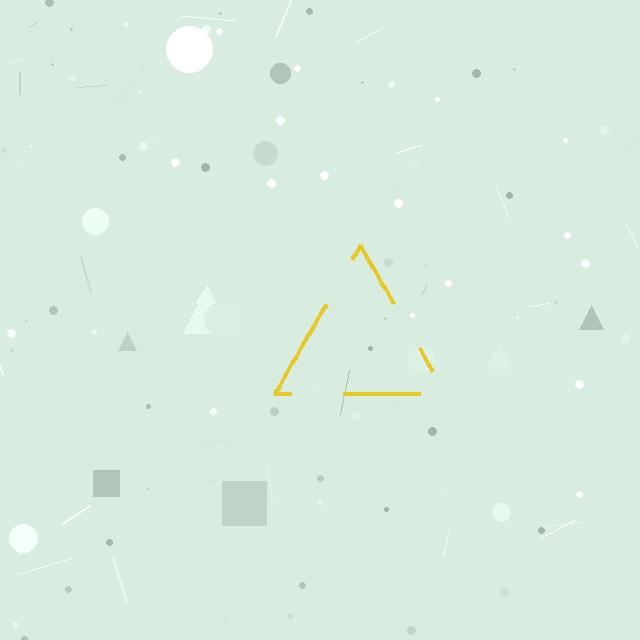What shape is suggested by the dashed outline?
The dashed outline suggests a triangle.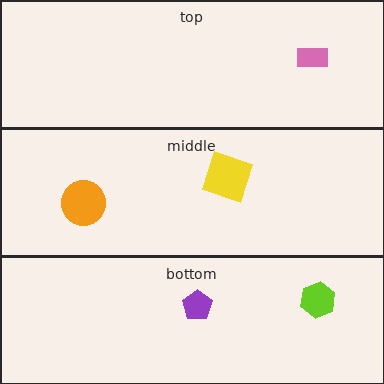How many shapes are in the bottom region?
2.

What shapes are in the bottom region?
The lime hexagon, the purple pentagon.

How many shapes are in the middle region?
2.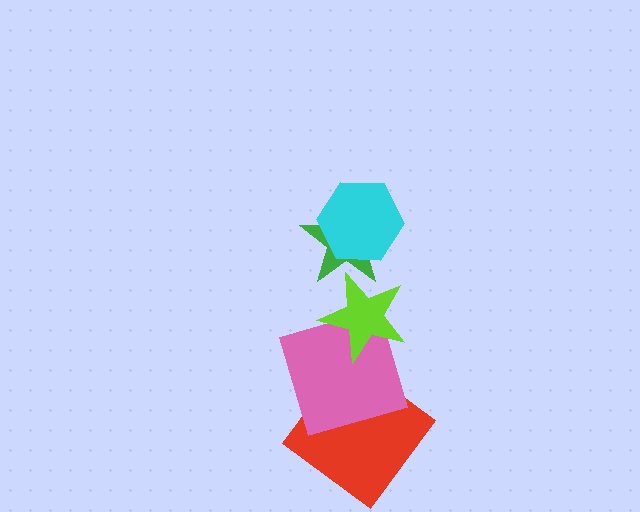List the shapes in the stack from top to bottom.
From top to bottom: the cyan hexagon, the green star, the lime star, the pink square, the red diamond.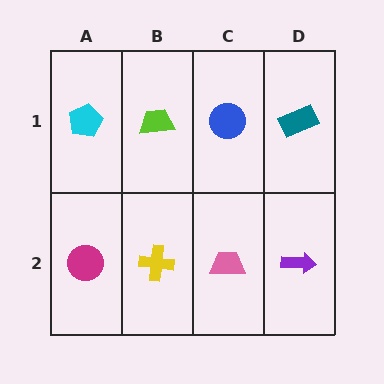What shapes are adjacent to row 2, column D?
A teal rectangle (row 1, column D), a pink trapezoid (row 2, column C).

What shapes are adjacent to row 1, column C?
A pink trapezoid (row 2, column C), a lime trapezoid (row 1, column B), a teal rectangle (row 1, column D).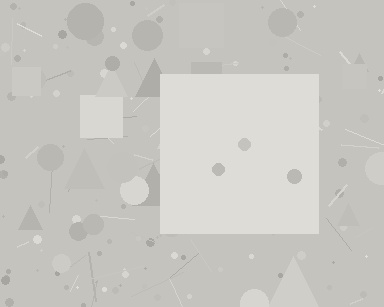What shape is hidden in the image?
A square is hidden in the image.